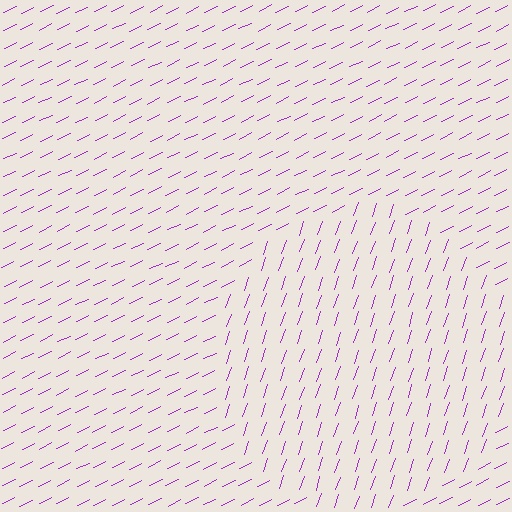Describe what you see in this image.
The image is filled with small purple line segments. A circle region in the image has lines oriented differently from the surrounding lines, creating a visible texture boundary.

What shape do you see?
I see a circle.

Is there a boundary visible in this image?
Yes, there is a texture boundary formed by a change in line orientation.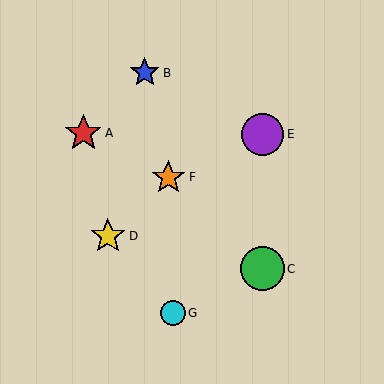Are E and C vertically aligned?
Yes, both are at x≈263.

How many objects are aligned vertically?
2 objects (C, E) are aligned vertically.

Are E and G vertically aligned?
No, E is at x≈263 and G is at x≈173.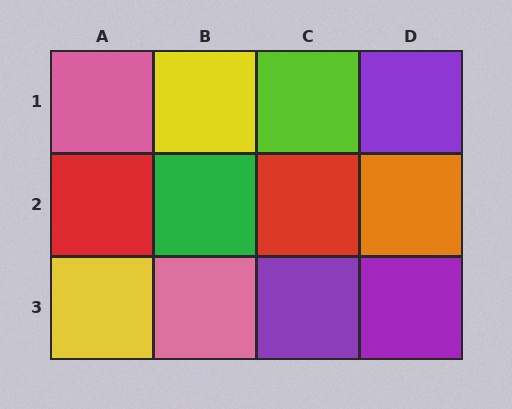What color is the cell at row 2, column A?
Red.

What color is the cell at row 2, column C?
Red.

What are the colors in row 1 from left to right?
Pink, yellow, lime, purple.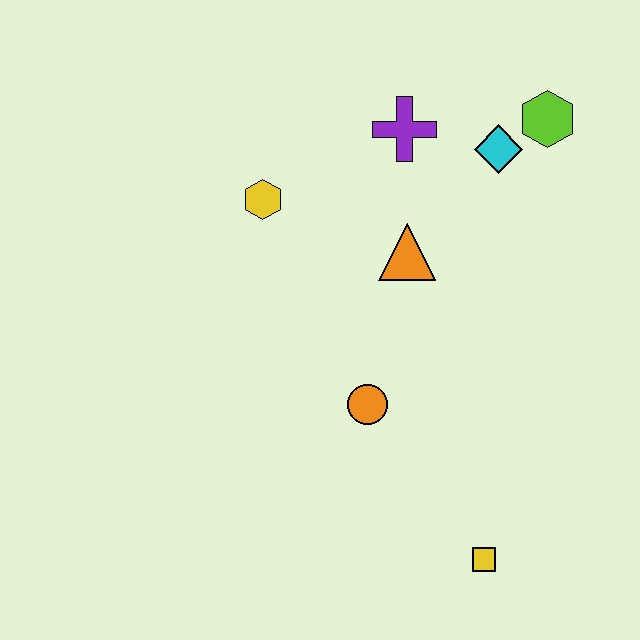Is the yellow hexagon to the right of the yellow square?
No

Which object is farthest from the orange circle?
The lime hexagon is farthest from the orange circle.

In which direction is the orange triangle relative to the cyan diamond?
The orange triangle is below the cyan diamond.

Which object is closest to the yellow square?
The orange circle is closest to the yellow square.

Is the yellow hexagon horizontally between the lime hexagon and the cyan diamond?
No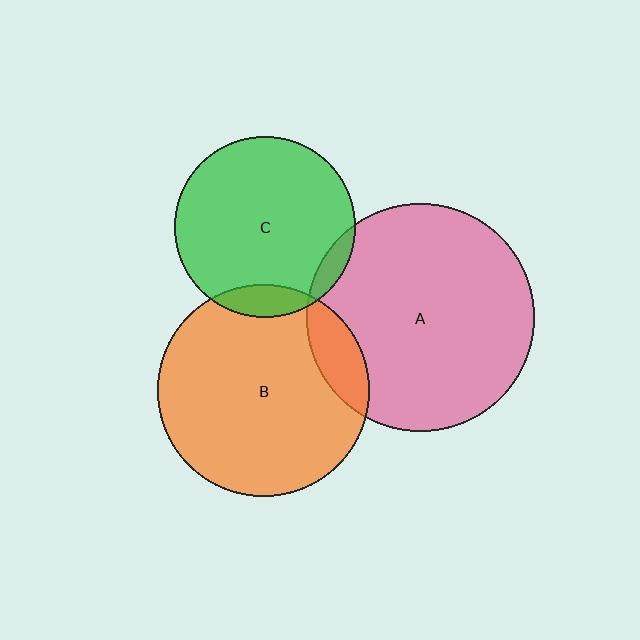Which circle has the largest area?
Circle A (pink).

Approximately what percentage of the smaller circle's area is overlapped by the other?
Approximately 10%.